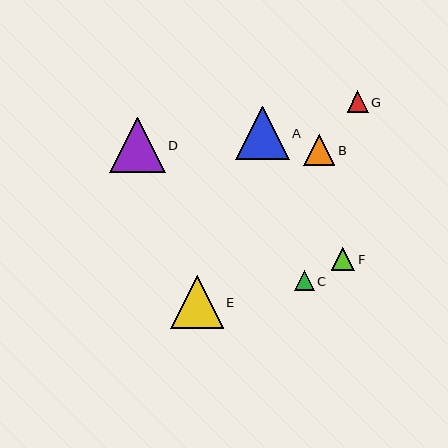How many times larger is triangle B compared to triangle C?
Triangle B is approximately 1.6 times the size of triangle C.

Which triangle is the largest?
Triangle D is the largest with a size of approximately 56 pixels.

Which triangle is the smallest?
Triangle C is the smallest with a size of approximately 20 pixels.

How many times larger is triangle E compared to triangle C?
Triangle E is approximately 2.7 times the size of triangle C.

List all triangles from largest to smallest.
From largest to smallest: D, A, E, B, F, G, C.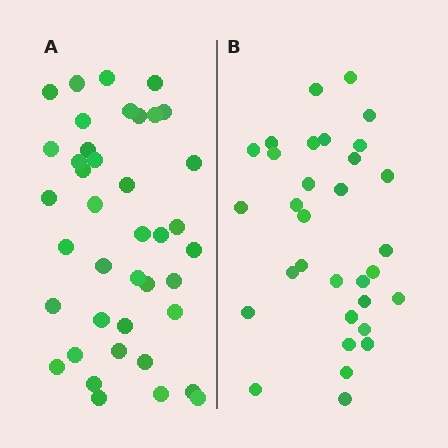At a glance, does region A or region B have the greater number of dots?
Region A (the left region) has more dots.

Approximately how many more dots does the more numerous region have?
Region A has roughly 8 or so more dots than region B.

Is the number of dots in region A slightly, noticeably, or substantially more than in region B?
Region A has noticeably more, but not dramatically so. The ratio is roughly 1.2 to 1.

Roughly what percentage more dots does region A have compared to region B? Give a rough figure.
About 25% more.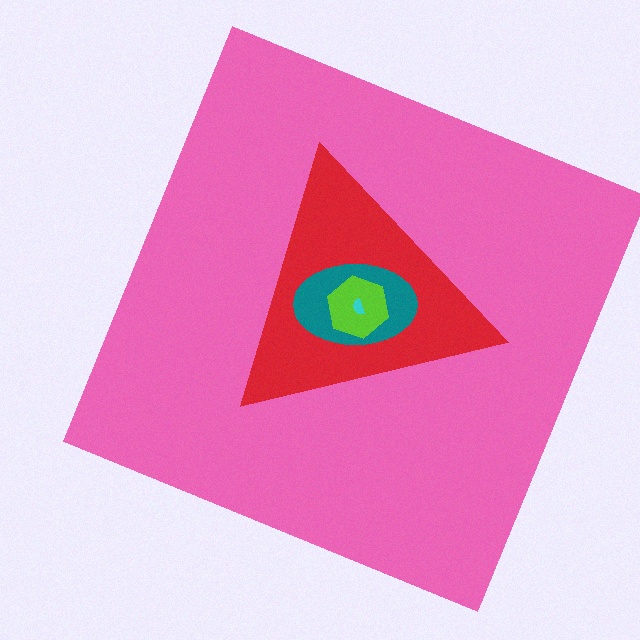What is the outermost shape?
The pink square.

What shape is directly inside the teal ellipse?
The lime hexagon.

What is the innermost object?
The cyan semicircle.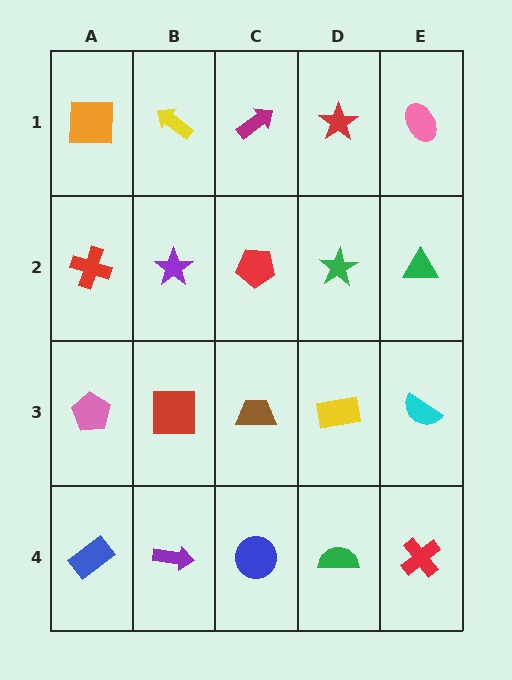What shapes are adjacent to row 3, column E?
A green triangle (row 2, column E), a red cross (row 4, column E), a yellow rectangle (row 3, column D).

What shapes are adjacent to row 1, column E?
A green triangle (row 2, column E), a red star (row 1, column D).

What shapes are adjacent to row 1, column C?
A red pentagon (row 2, column C), a yellow arrow (row 1, column B), a red star (row 1, column D).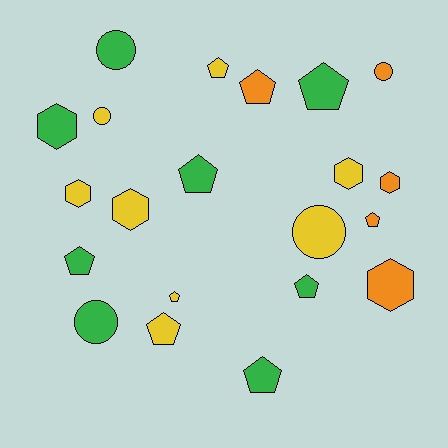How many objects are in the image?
There are 21 objects.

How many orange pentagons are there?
There are 2 orange pentagons.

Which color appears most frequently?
Yellow, with 8 objects.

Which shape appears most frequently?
Pentagon, with 10 objects.